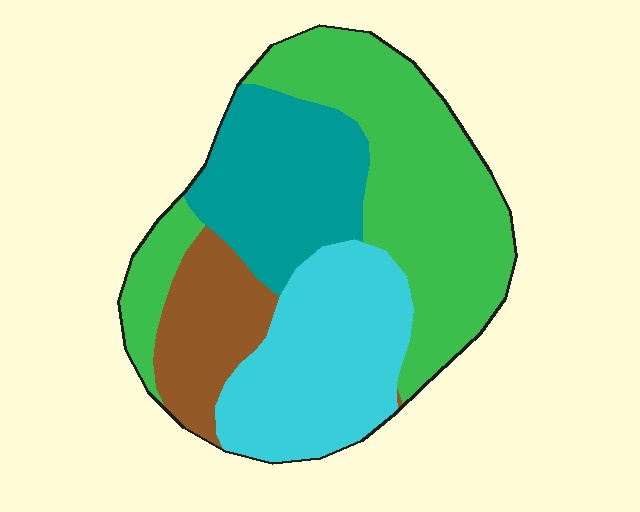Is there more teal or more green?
Green.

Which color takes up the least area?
Brown, at roughly 15%.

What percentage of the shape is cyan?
Cyan covers 26% of the shape.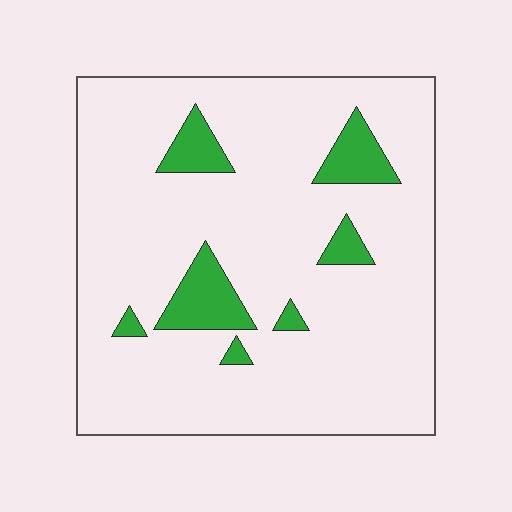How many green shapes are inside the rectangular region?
7.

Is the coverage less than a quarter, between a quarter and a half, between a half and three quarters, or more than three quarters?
Less than a quarter.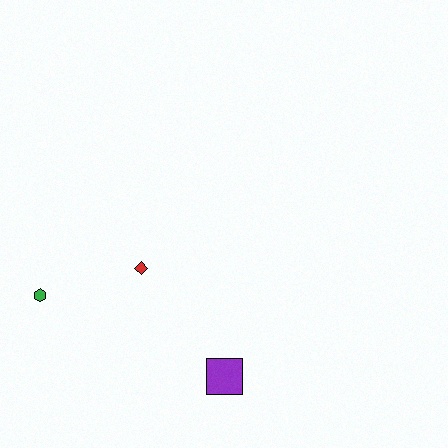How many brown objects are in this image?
There are no brown objects.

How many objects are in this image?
There are 3 objects.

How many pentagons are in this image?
There are no pentagons.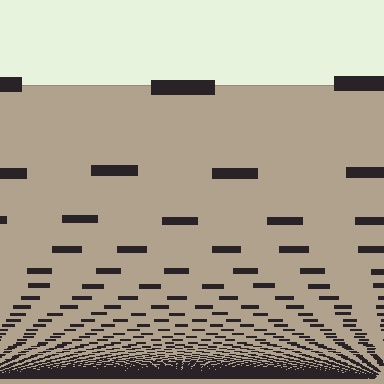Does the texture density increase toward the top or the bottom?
Density increases toward the bottom.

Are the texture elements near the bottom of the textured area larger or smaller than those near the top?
Smaller. The gradient is inverted — elements near the bottom are smaller and denser.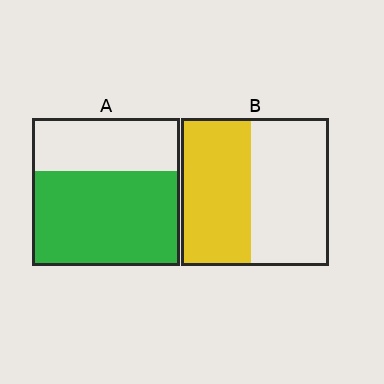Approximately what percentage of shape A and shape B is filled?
A is approximately 65% and B is approximately 45%.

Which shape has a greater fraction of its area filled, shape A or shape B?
Shape A.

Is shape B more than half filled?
Roughly half.